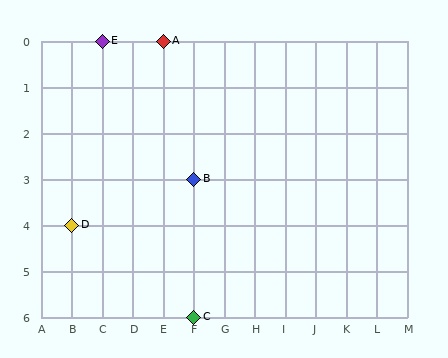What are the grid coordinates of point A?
Point A is at grid coordinates (E, 0).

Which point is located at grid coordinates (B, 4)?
Point D is at (B, 4).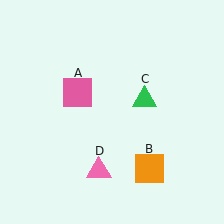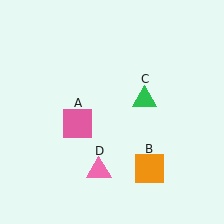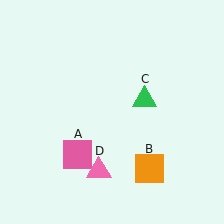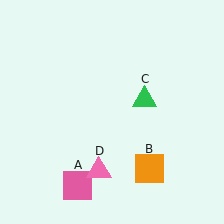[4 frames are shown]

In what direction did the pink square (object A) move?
The pink square (object A) moved down.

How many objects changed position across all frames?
1 object changed position: pink square (object A).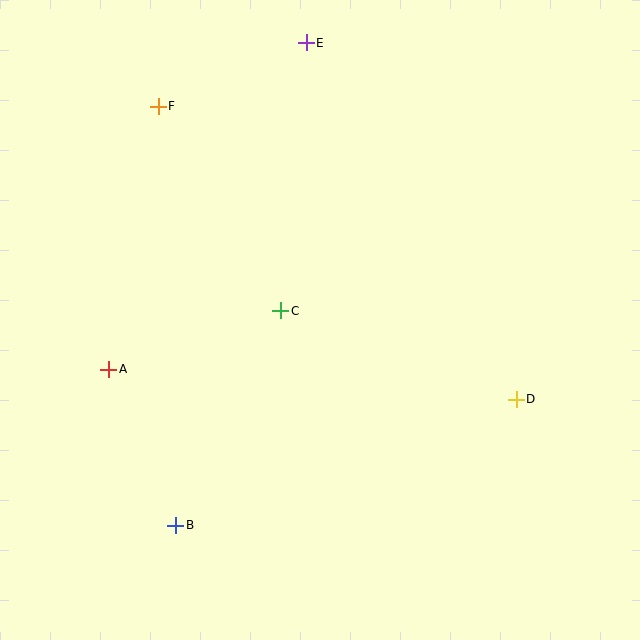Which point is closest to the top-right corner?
Point E is closest to the top-right corner.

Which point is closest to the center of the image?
Point C at (281, 311) is closest to the center.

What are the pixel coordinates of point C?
Point C is at (281, 311).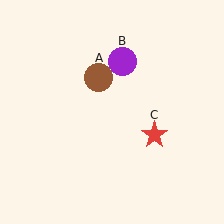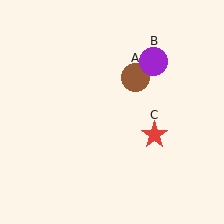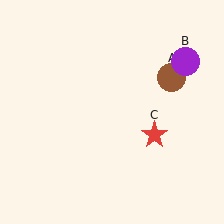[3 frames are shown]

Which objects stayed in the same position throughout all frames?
Red star (object C) remained stationary.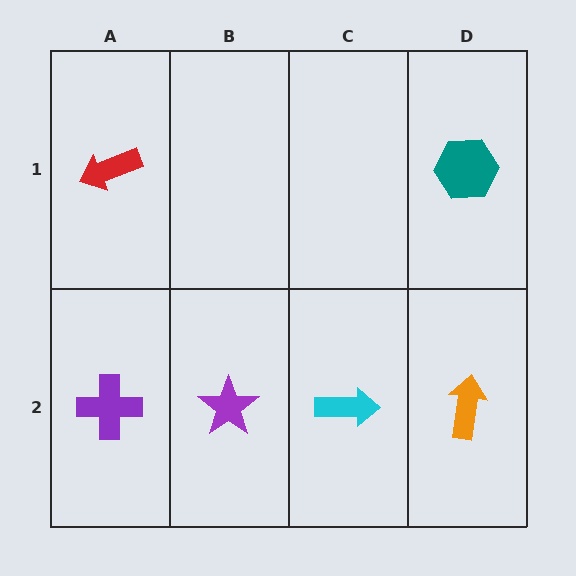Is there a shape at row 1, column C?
No, that cell is empty.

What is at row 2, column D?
An orange arrow.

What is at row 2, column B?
A purple star.